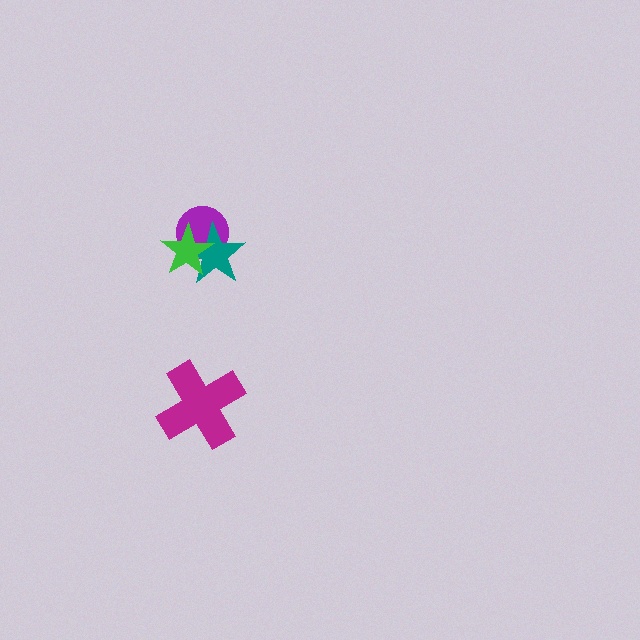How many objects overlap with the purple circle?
2 objects overlap with the purple circle.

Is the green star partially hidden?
No, no other shape covers it.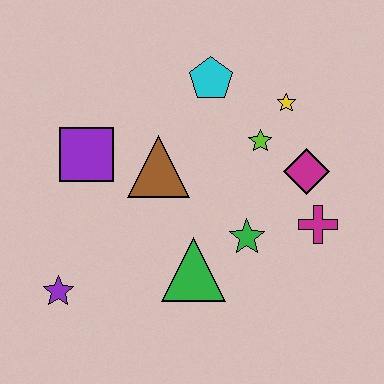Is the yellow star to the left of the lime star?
No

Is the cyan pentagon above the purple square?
Yes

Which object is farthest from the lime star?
The purple star is farthest from the lime star.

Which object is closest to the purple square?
The brown triangle is closest to the purple square.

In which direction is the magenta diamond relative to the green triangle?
The magenta diamond is to the right of the green triangle.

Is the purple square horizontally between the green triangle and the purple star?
Yes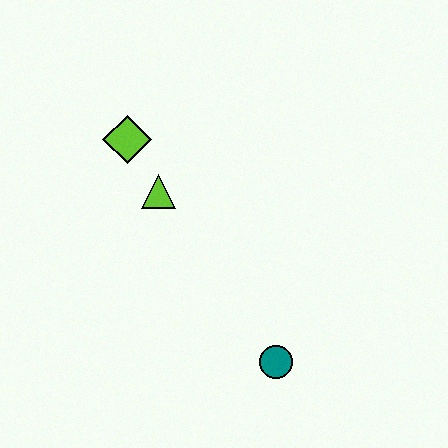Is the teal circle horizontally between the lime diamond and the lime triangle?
No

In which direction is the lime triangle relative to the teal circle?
The lime triangle is above the teal circle.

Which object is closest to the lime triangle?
The lime diamond is closest to the lime triangle.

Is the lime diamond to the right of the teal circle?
No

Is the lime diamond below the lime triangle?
No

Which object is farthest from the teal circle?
The lime diamond is farthest from the teal circle.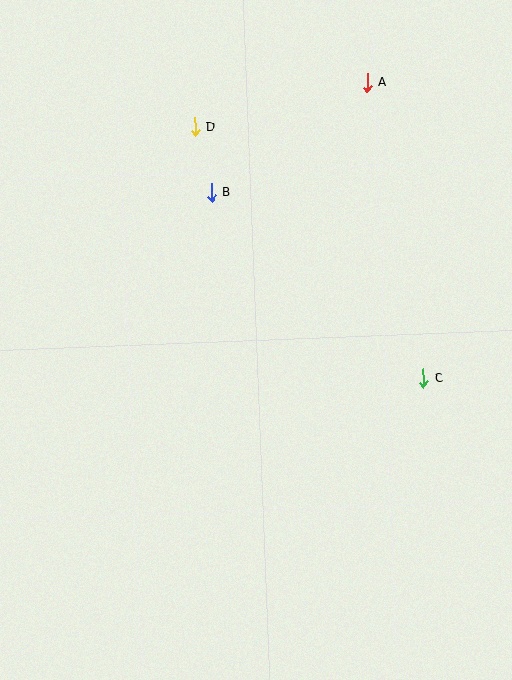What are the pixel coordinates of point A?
Point A is at (367, 83).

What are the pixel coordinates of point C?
Point C is at (423, 378).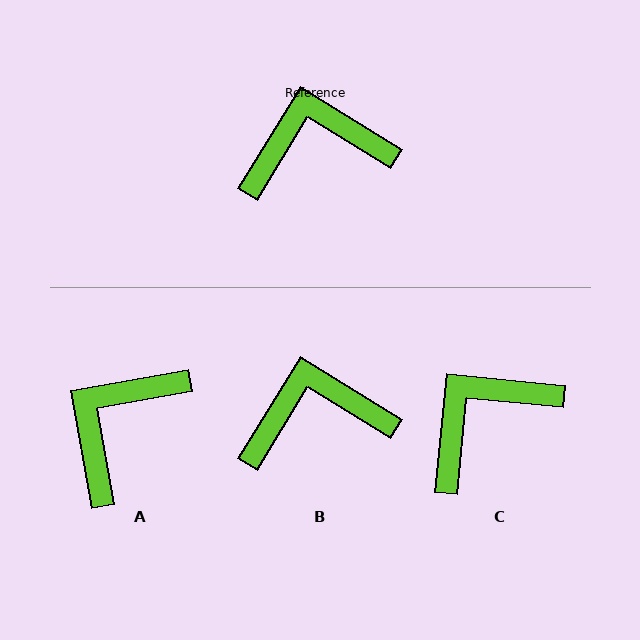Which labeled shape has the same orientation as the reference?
B.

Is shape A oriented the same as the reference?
No, it is off by about 42 degrees.